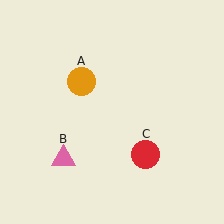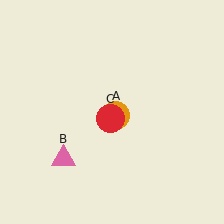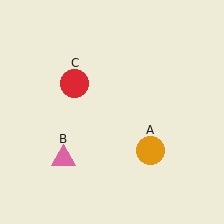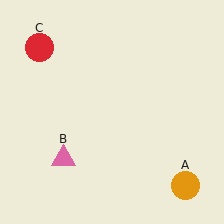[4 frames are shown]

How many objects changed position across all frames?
2 objects changed position: orange circle (object A), red circle (object C).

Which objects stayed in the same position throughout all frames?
Pink triangle (object B) remained stationary.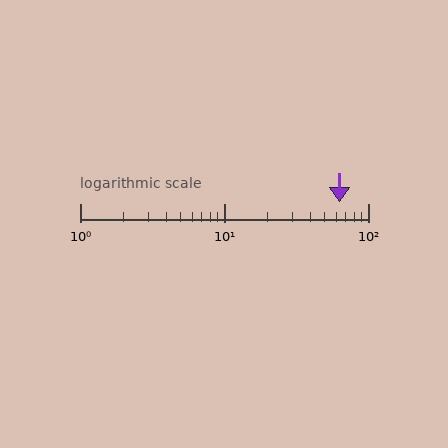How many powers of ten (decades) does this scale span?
The scale spans 2 decades, from 1 to 100.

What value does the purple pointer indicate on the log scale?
The pointer indicates approximately 63.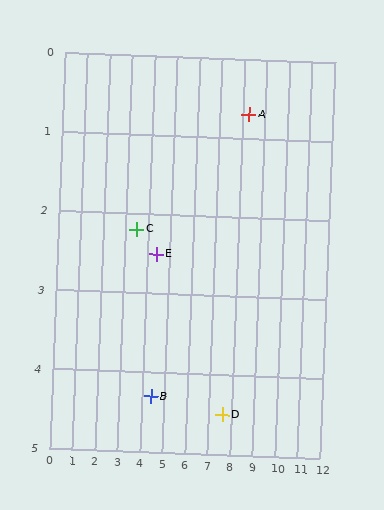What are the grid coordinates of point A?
Point A is at approximately (8.3, 0.7).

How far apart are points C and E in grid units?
Points C and E are about 0.9 grid units apart.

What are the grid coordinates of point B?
Point B is at approximately (4.4, 4.3).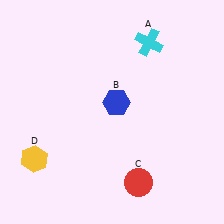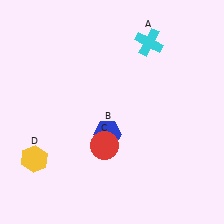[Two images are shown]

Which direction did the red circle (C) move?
The red circle (C) moved up.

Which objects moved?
The objects that moved are: the blue hexagon (B), the red circle (C).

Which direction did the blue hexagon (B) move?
The blue hexagon (B) moved down.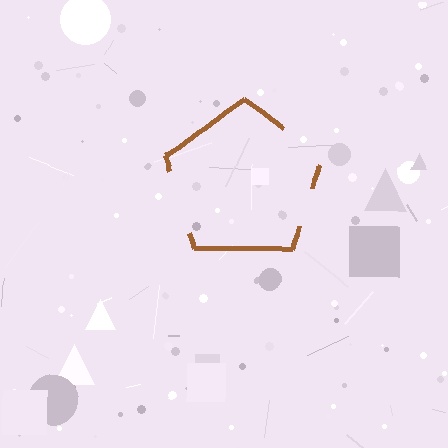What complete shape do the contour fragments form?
The contour fragments form a pentagon.